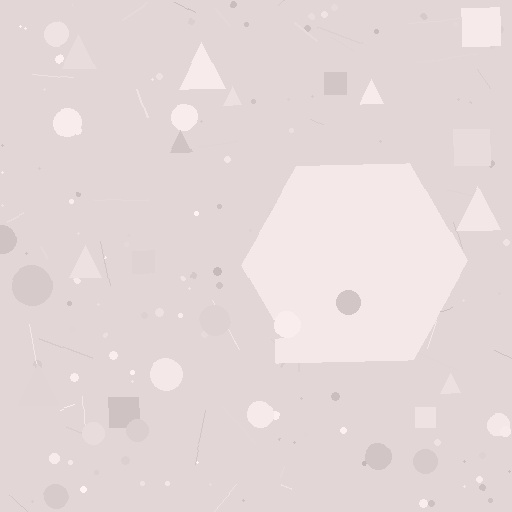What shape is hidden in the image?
A hexagon is hidden in the image.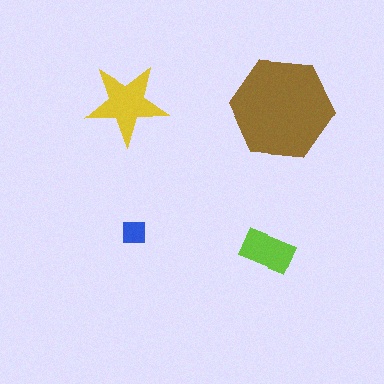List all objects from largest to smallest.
The brown hexagon, the yellow star, the lime rectangle, the blue square.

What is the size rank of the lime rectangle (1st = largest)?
3rd.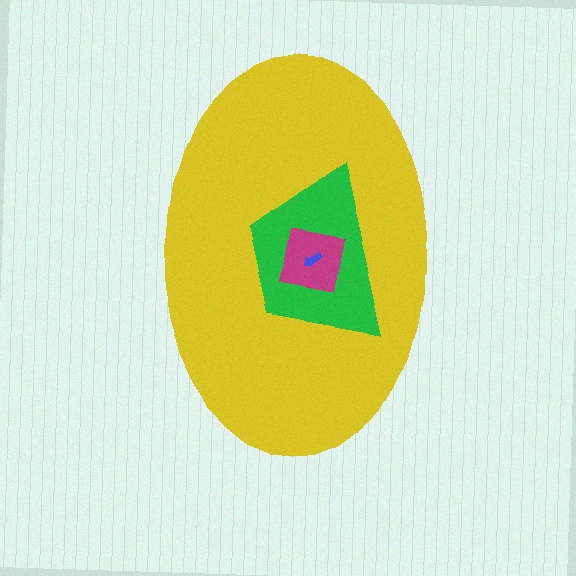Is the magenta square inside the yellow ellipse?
Yes.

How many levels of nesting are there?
4.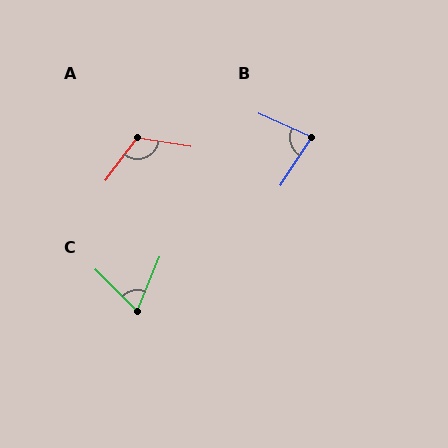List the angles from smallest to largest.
C (68°), B (81°), A (118°).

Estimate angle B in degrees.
Approximately 81 degrees.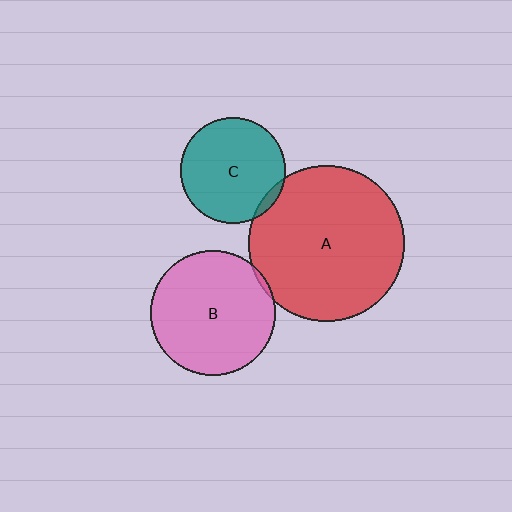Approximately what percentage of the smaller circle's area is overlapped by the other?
Approximately 5%.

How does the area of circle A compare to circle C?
Approximately 2.2 times.